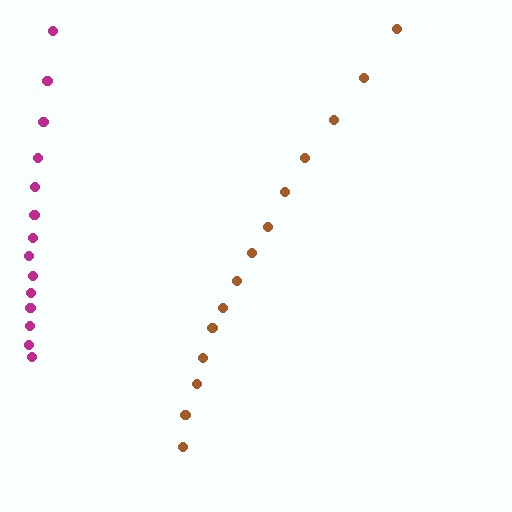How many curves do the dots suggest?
There are 2 distinct paths.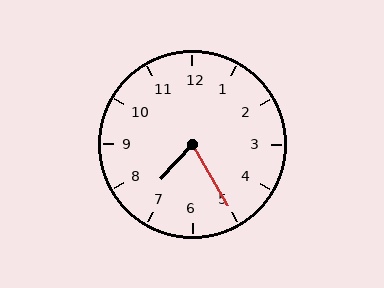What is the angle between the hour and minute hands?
Approximately 72 degrees.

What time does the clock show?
7:25.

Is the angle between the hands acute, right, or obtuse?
It is acute.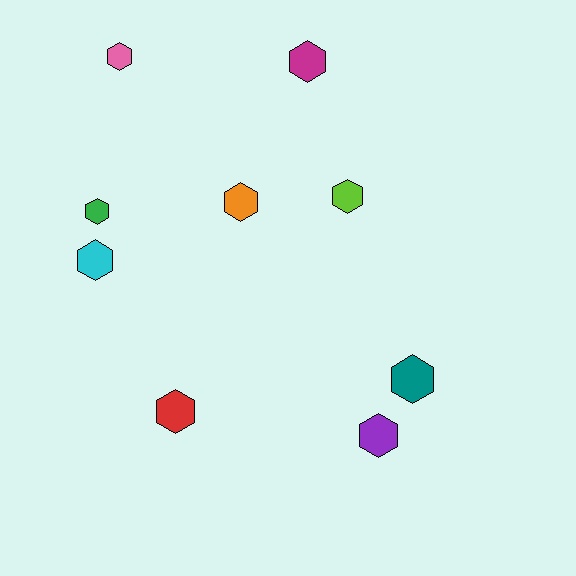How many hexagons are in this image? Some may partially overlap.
There are 9 hexagons.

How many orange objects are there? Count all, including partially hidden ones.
There is 1 orange object.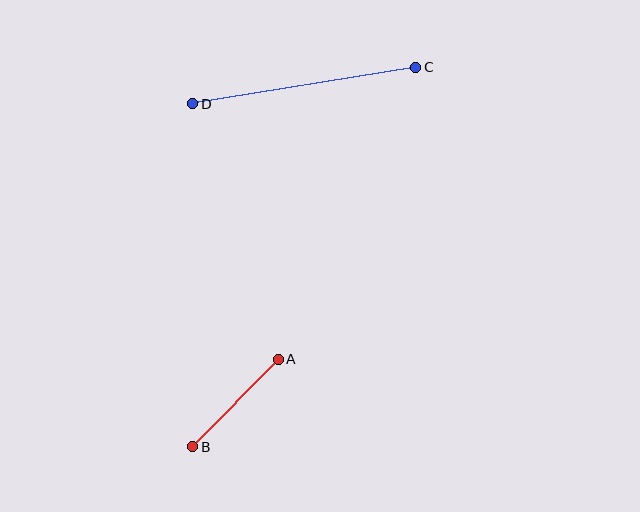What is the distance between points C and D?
The distance is approximately 226 pixels.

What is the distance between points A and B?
The distance is approximately 122 pixels.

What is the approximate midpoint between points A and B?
The midpoint is at approximately (235, 403) pixels.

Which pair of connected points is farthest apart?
Points C and D are farthest apart.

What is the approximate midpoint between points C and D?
The midpoint is at approximately (304, 85) pixels.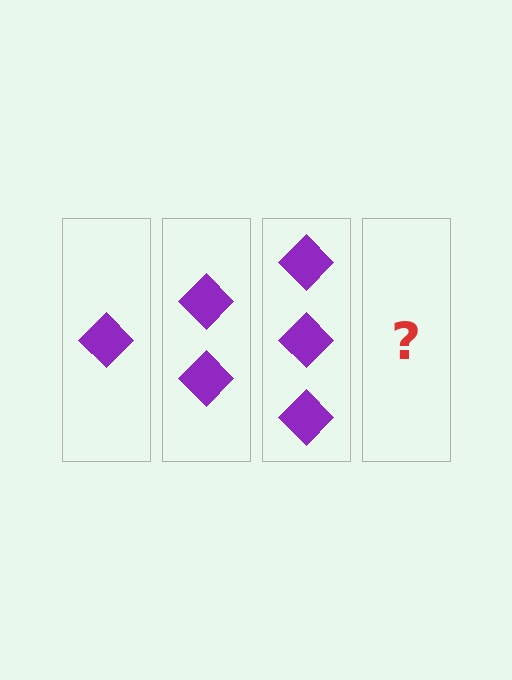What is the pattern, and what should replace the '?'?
The pattern is that each step adds one more diamond. The '?' should be 4 diamonds.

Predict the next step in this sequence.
The next step is 4 diamonds.